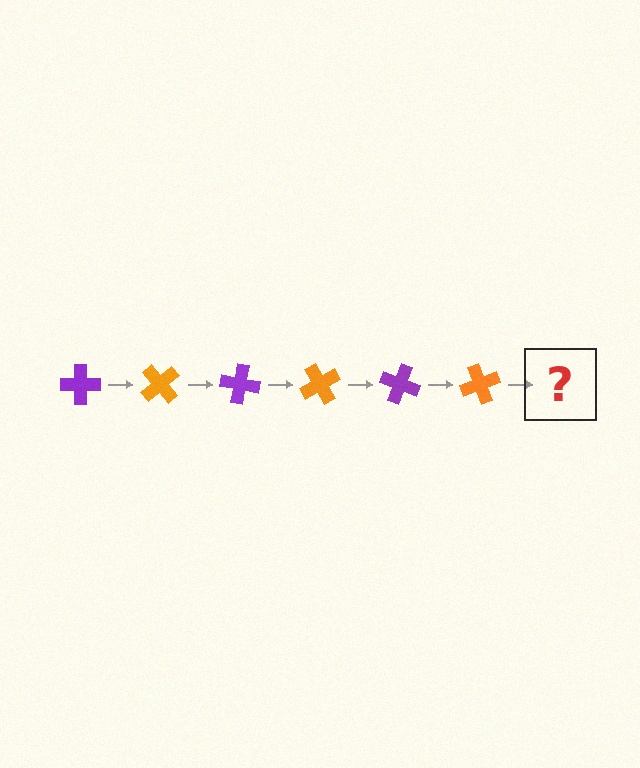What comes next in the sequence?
The next element should be a purple cross, rotated 300 degrees from the start.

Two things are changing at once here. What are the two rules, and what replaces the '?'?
The two rules are that it rotates 50 degrees each step and the color cycles through purple and orange. The '?' should be a purple cross, rotated 300 degrees from the start.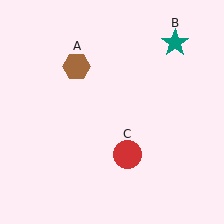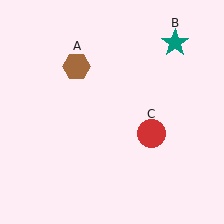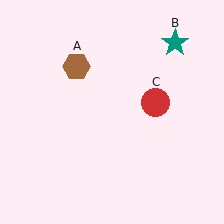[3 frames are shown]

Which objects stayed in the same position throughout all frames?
Brown hexagon (object A) and teal star (object B) remained stationary.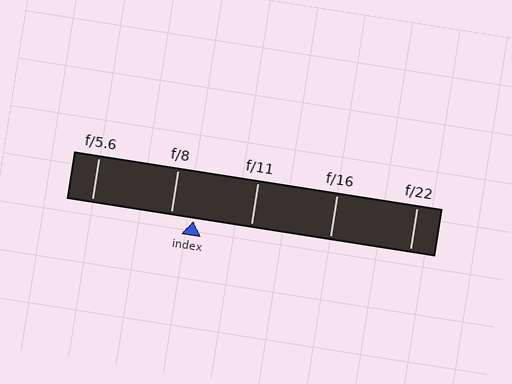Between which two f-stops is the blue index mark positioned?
The index mark is between f/8 and f/11.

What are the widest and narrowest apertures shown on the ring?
The widest aperture shown is f/5.6 and the narrowest is f/22.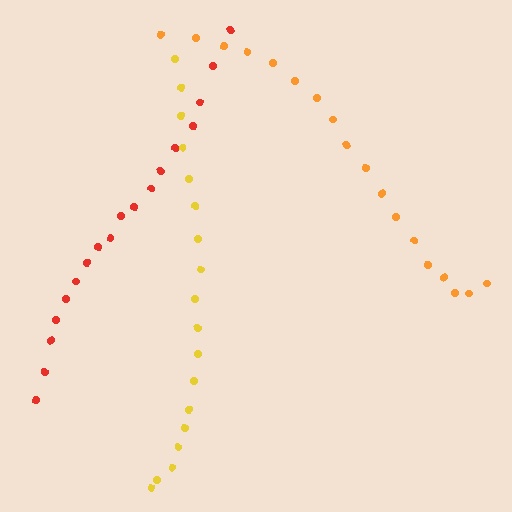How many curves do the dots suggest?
There are 3 distinct paths.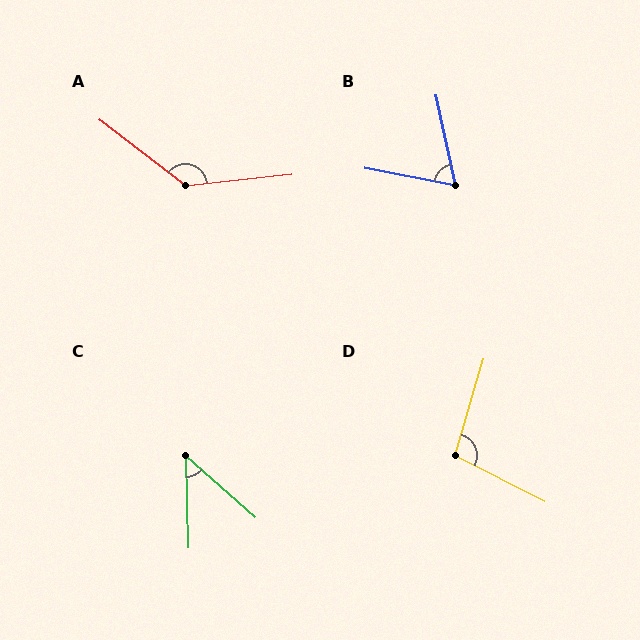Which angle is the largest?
A, at approximately 136 degrees.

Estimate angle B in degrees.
Approximately 67 degrees.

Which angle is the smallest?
C, at approximately 47 degrees.